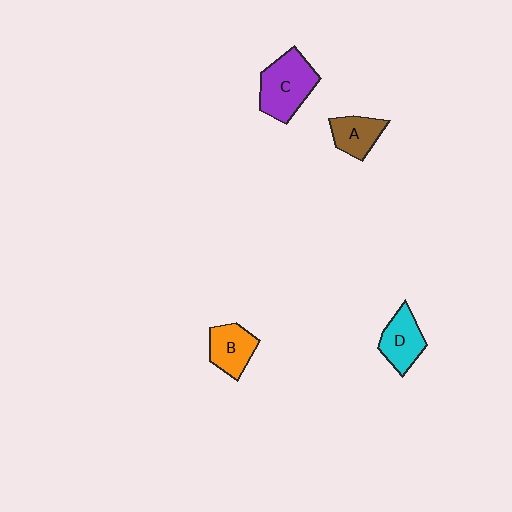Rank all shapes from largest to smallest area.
From largest to smallest: C (purple), D (cyan), B (orange), A (brown).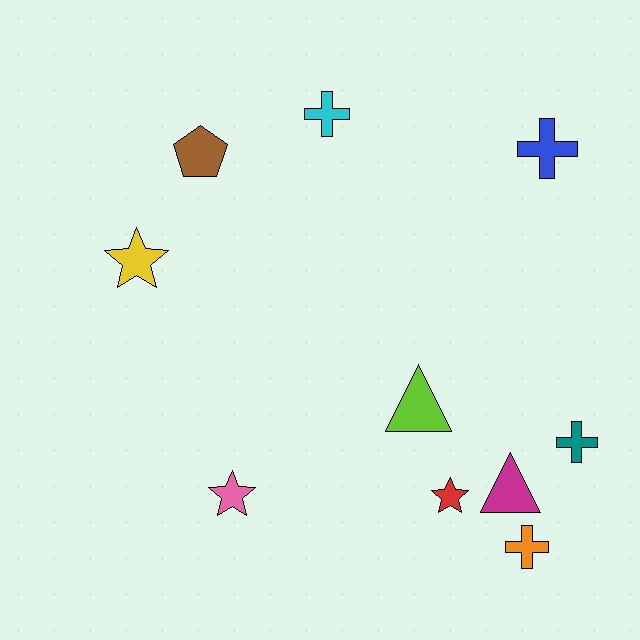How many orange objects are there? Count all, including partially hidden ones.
There is 1 orange object.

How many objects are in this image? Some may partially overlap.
There are 10 objects.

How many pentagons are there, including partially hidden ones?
There is 1 pentagon.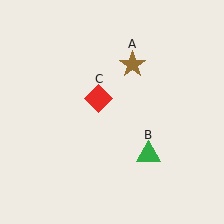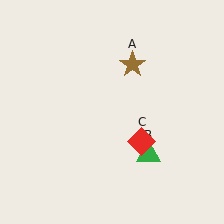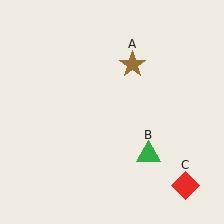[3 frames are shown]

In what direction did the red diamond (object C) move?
The red diamond (object C) moved down and to the right.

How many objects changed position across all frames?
1 object changed position: red diamond (object C).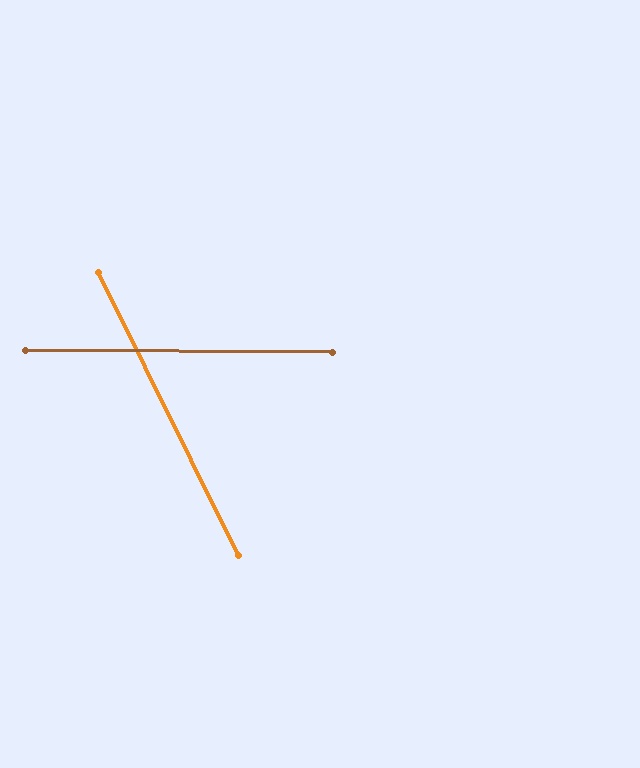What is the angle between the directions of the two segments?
Approximately 63 degrees.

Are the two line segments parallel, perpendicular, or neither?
Neither parallel nor perpendicular — they differ by about 63°.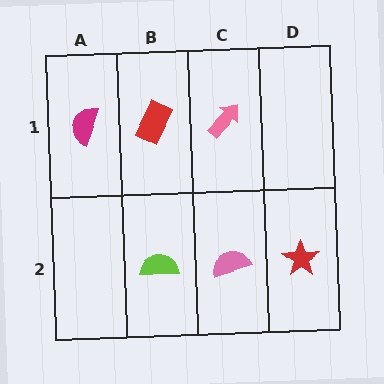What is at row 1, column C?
A pink arrow.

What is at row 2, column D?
A red star.